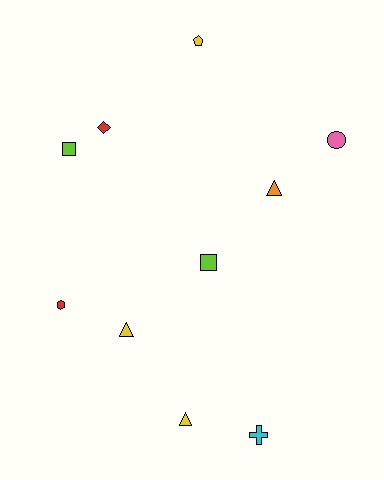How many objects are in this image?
There are 10 objects.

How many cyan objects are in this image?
There is 1 cyan object.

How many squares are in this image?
There are 2 squares.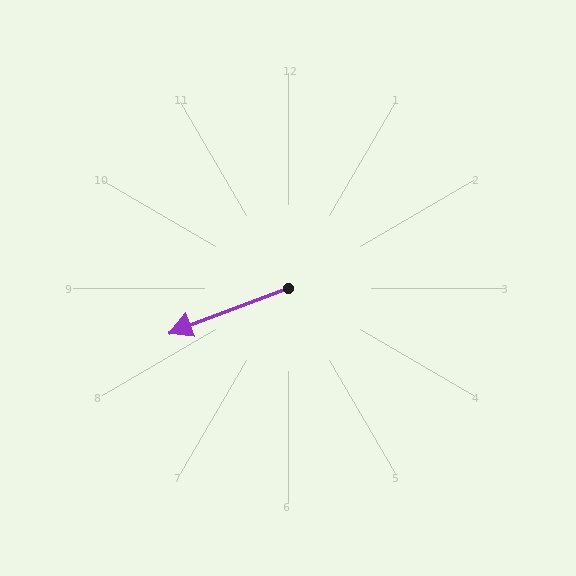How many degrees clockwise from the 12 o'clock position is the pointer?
Approximately 249 degrees.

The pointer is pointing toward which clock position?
Roughly 8 o'clock.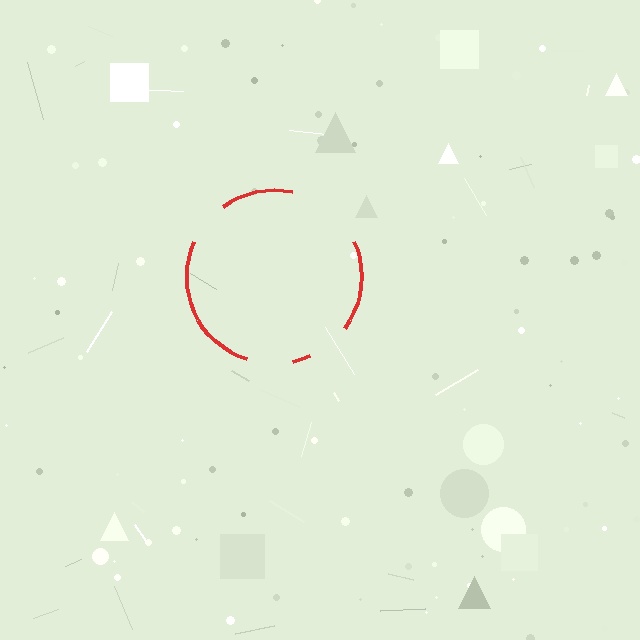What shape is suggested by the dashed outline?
The dashed outline suggests a circle.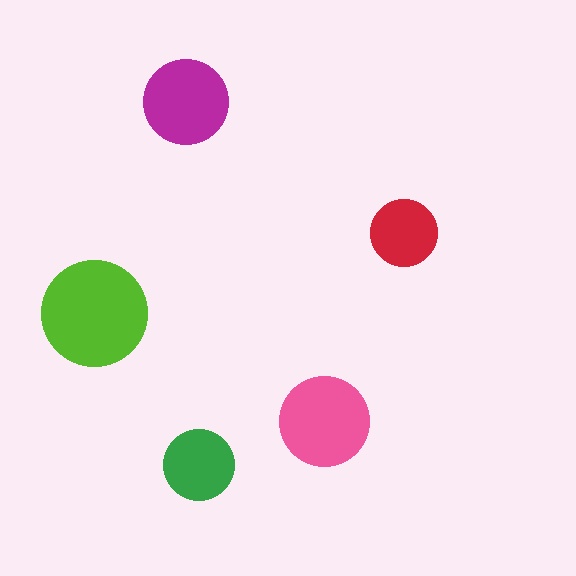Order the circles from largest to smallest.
the lime one, the pink one, the magenta one, the green one, the red one.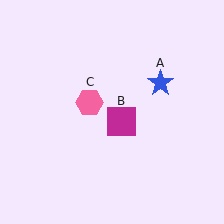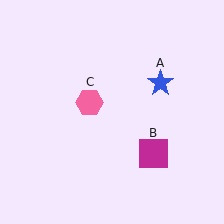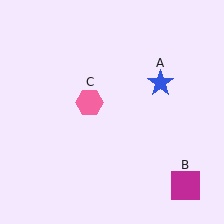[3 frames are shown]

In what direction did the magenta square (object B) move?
The magenta square (object B) moved down and to the right.